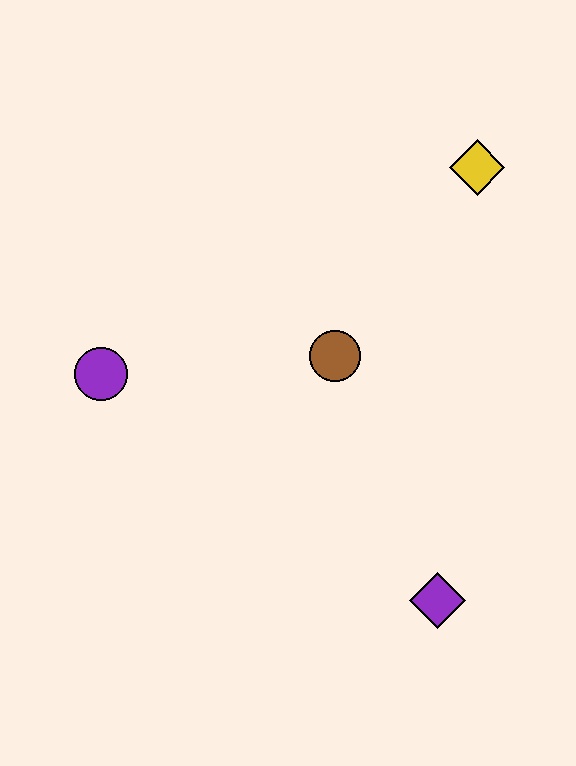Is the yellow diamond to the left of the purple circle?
No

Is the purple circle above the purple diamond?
Yes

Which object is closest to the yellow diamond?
The brown circle is closest to the yellow diamond.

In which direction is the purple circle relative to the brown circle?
The purple circle is to the left of the brown circle.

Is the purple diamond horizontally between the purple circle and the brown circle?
No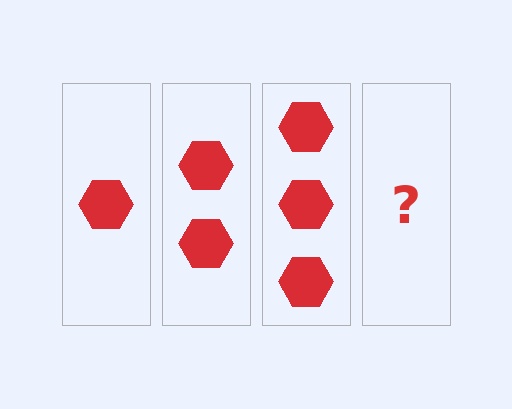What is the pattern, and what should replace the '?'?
The pattern is that each step adds one more hexagon. The '?' should be 4 hexagons.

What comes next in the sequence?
The next element should be 4 hexagons.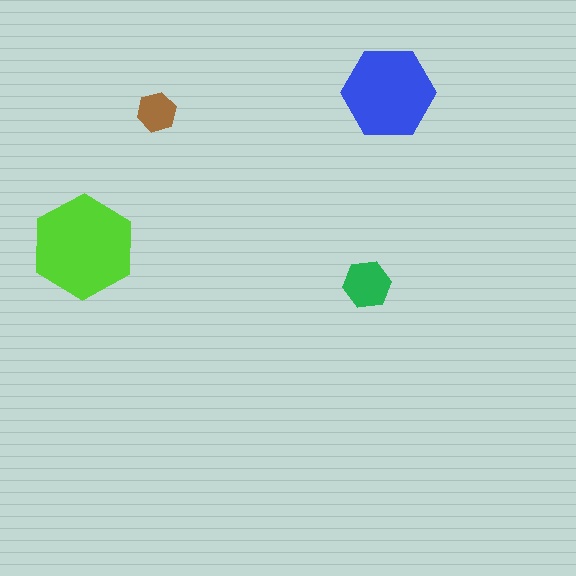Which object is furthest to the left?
The lime hexagon is leftmost.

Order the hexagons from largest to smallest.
the lime one, the blue one, the green one, the brown one.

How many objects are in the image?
There are 4 objects in the image.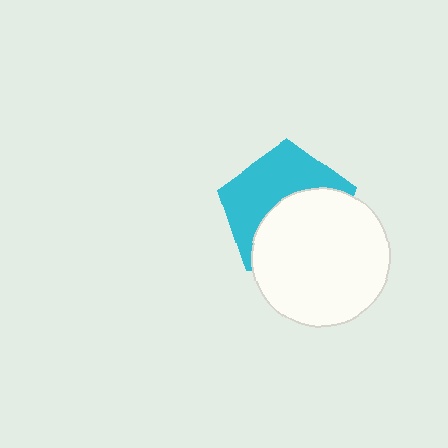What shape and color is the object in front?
The object in front is a white circle.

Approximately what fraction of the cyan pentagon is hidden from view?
Roughly 52% of the cyan pentagon is hidden behind the white circle.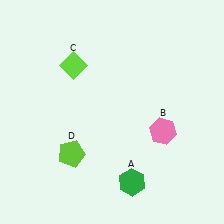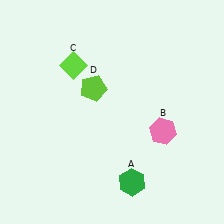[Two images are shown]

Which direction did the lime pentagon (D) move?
The lime pentagon (D) moved up.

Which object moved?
The lime pentagon (D) moved up.